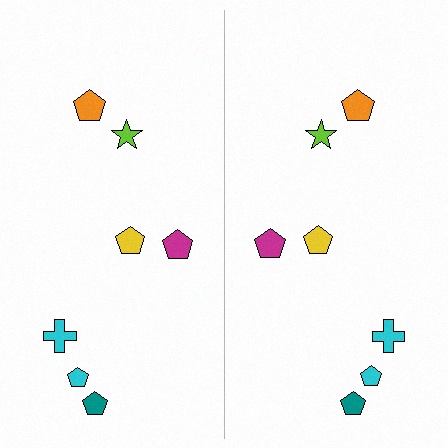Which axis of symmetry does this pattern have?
The pattern has a vertical axis of symmetry running through the center of the image.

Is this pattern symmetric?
Yes, this pattern has bilateral (reflection) symmetry.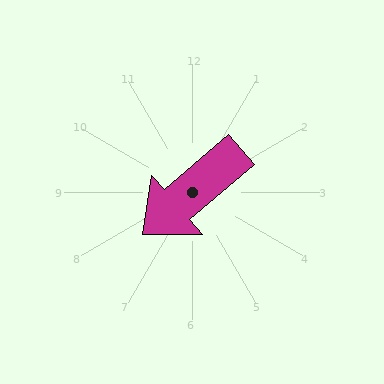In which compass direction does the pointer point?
Southwest.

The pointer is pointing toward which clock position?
Roughly 8 o'clock.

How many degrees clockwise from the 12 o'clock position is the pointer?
Approximately 229 degrees.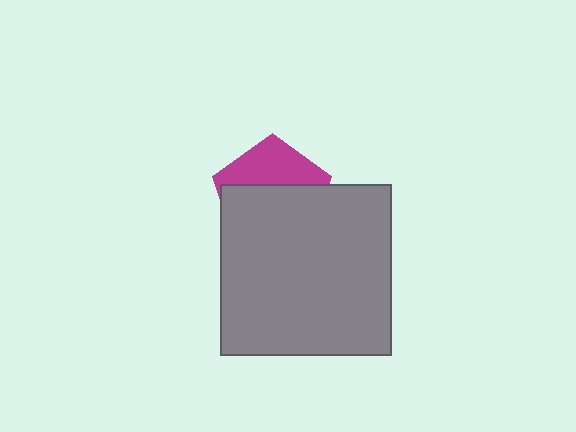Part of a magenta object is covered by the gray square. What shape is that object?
It is a pentagon.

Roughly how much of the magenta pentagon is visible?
A small part of it is visible (roughly 36%).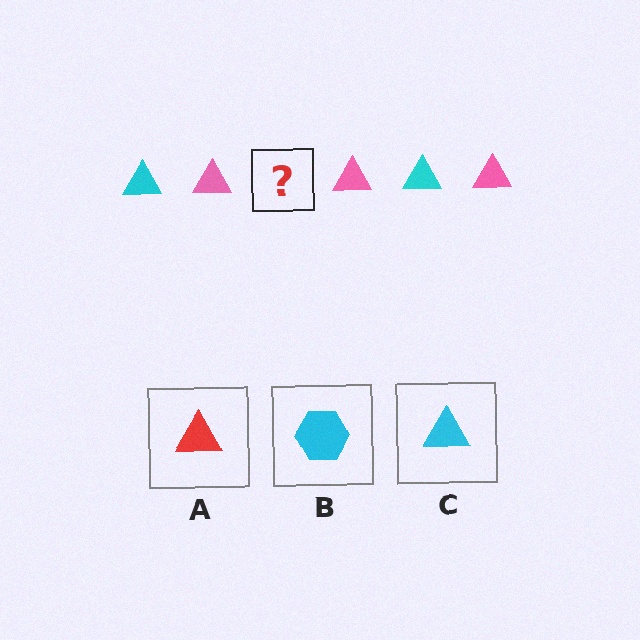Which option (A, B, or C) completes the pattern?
C.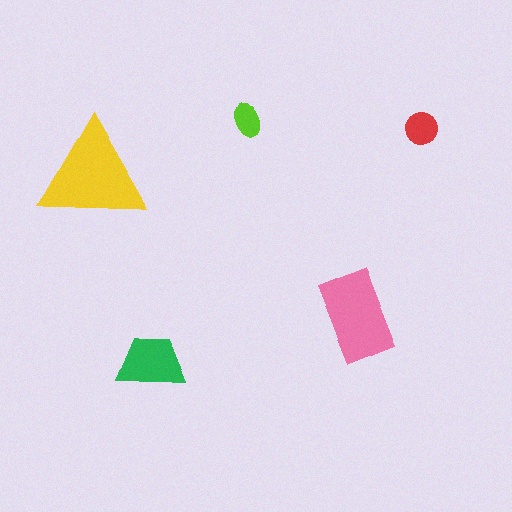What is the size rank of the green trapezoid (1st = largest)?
3rd.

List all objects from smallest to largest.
The lime ellipse, the red circle, the green trapezoid, the pink rectangle, the yellow triangle.